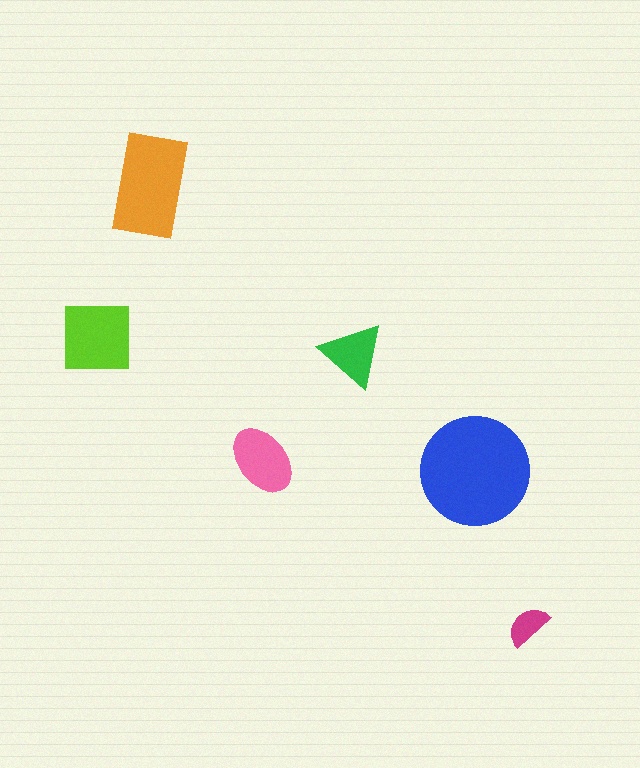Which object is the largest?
The blue circle.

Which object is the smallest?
The magenta semicircle.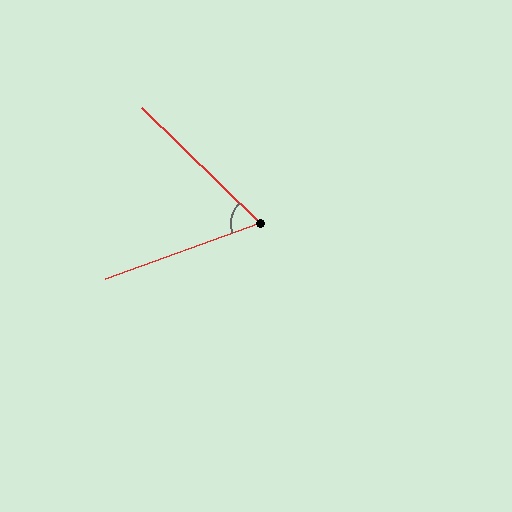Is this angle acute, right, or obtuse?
It is acute.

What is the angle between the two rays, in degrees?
Approximately 64 degrees.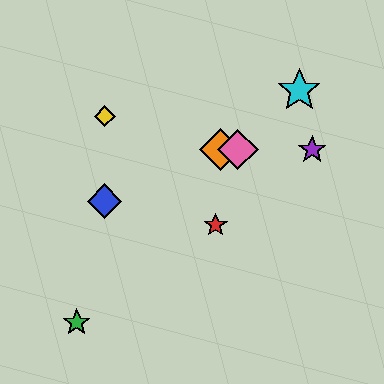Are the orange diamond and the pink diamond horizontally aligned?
Yes, both are at y≈150.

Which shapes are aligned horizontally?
The purple star, the orange diamond, the pink diamond are aligned horizontally.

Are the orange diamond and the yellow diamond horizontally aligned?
No, the orange diamond is at y≈150 and the yellow diamond is at y≈116.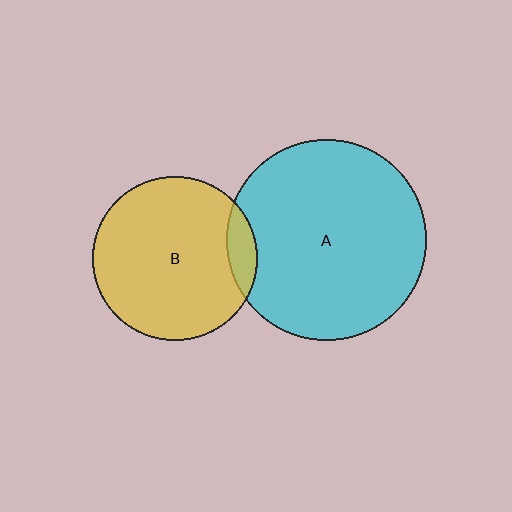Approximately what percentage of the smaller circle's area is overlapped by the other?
Approximately 10%.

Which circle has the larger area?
Circle A (cyan).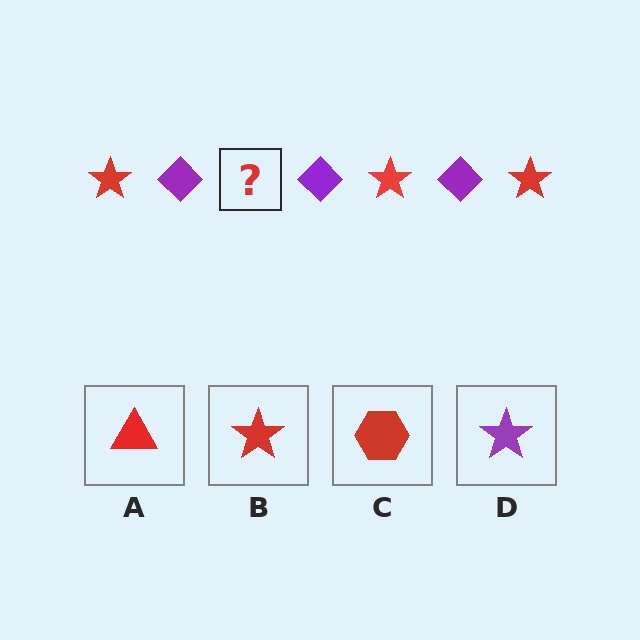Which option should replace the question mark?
Option B.